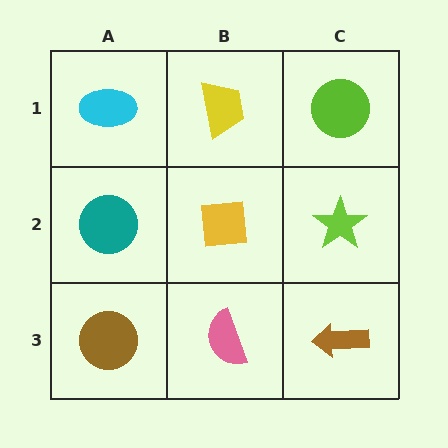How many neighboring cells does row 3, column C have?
2.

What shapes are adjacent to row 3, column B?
A yellow square (row 2, column B), a brown circle (row 3, column A), a brown arrow (row 3, column C).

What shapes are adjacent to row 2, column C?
A lime circle (row 1, column C), a brown arrow (row 3, column C), a yellow square (row 2, column B).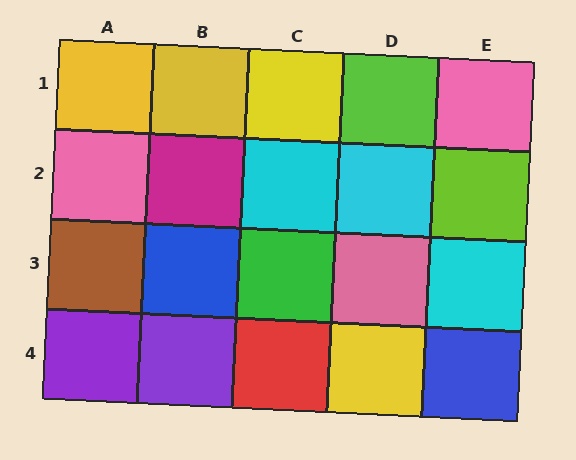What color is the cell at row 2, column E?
Lime.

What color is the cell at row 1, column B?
Yellow.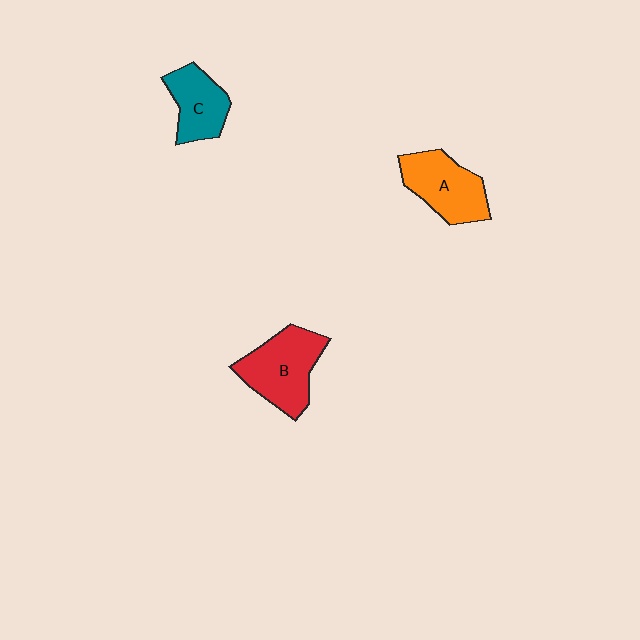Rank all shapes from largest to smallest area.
From largest to smallest: B (red), A (orange), C (teal).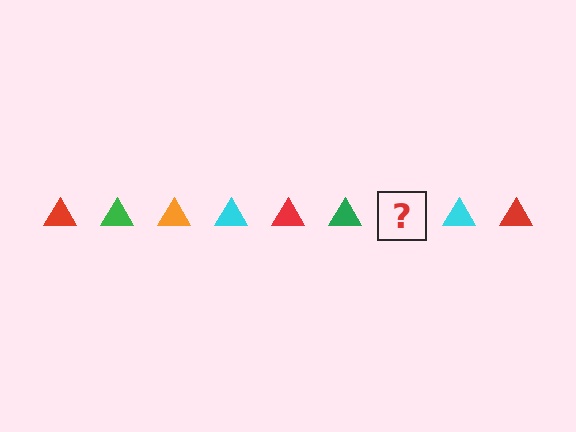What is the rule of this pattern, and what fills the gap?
The rule is that the pattern cycles through red, green, orange, cyan triangles. The gap should be filled with an orange triangle.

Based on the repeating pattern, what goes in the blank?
The blank should be an orange triangle.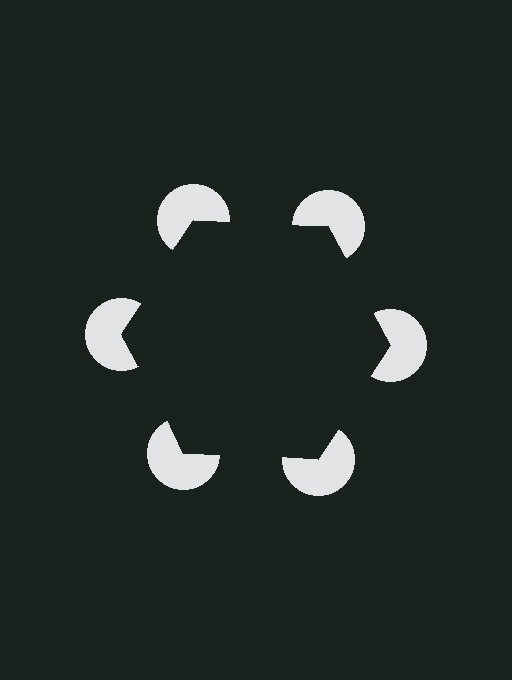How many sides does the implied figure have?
6 sides.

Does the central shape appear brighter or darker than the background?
It typically appears slightly darker than the background, even though no actual brightness change is drawn.